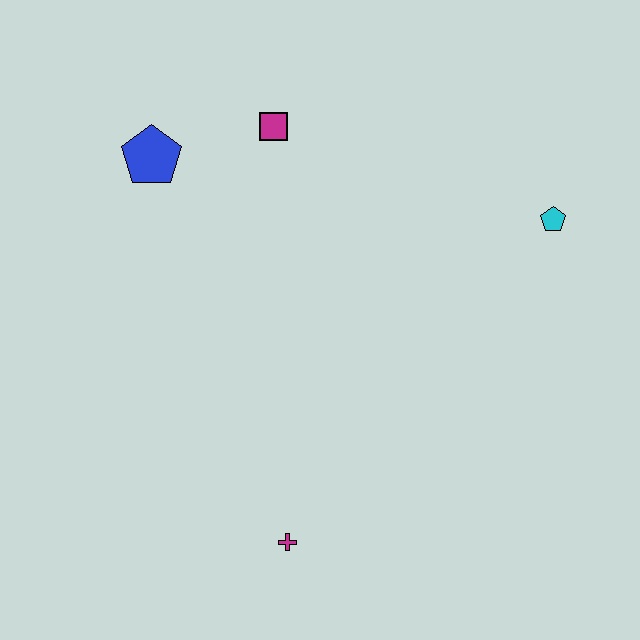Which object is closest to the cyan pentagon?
The magenta square is closest to the cyan pentagon.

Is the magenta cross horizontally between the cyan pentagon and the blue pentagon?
Yes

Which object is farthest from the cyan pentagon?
The magenta cross is farthest from the cyan pentagon.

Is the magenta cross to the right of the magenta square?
Yes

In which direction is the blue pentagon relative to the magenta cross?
The blue pentagon is above the magenta cross.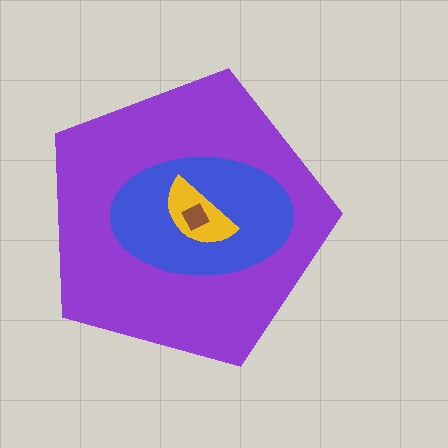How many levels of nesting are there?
4.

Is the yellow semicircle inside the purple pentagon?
Yes.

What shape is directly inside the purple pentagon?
The blue ellipse.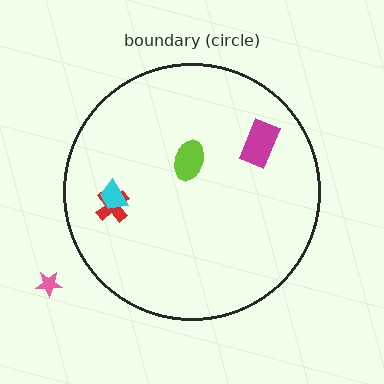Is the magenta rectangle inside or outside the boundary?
Inside.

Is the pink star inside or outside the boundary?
Outside.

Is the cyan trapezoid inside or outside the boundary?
Inside.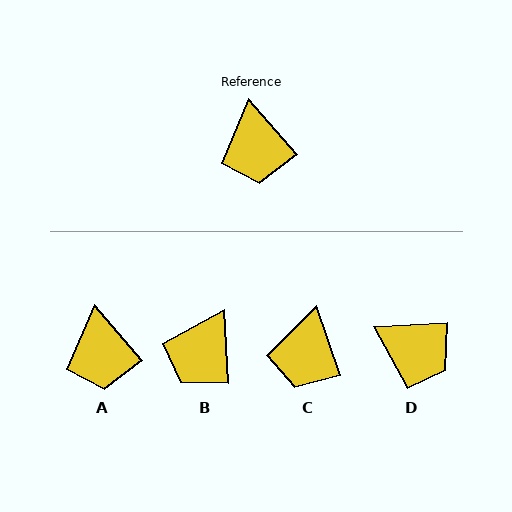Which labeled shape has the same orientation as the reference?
A.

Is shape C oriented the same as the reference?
No, it is off by about 22 degrees.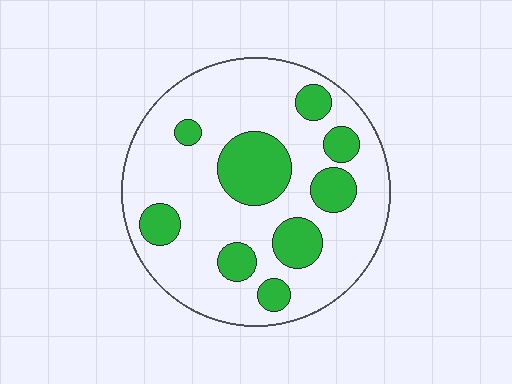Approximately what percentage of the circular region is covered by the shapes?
Approximately 25%.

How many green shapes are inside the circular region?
9.